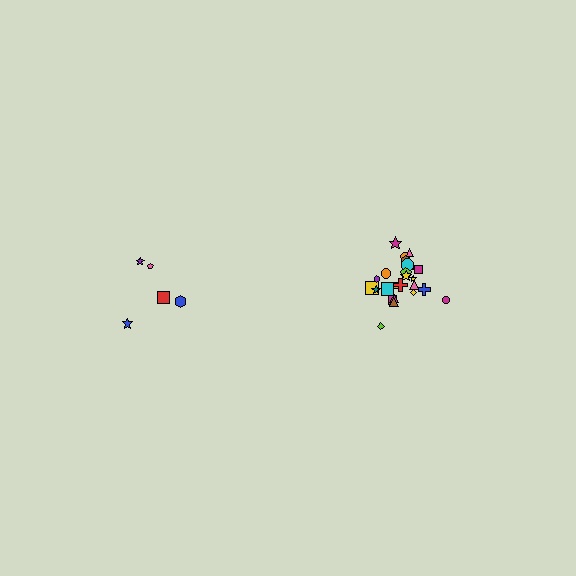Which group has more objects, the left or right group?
The right group.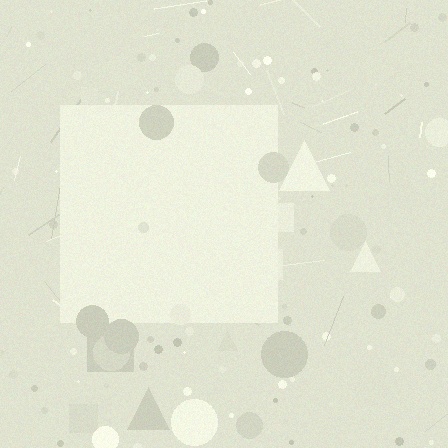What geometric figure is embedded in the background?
A square is embedded in the background.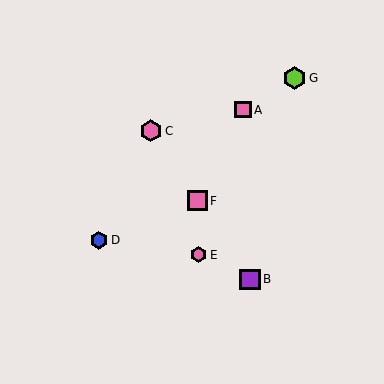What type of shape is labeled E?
Shape E is a pink hexagon.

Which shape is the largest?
The lime hexagon (labeled G) is the largest.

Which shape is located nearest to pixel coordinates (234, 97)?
The pink square (labeled A) at (243, 110) is nearest to that location.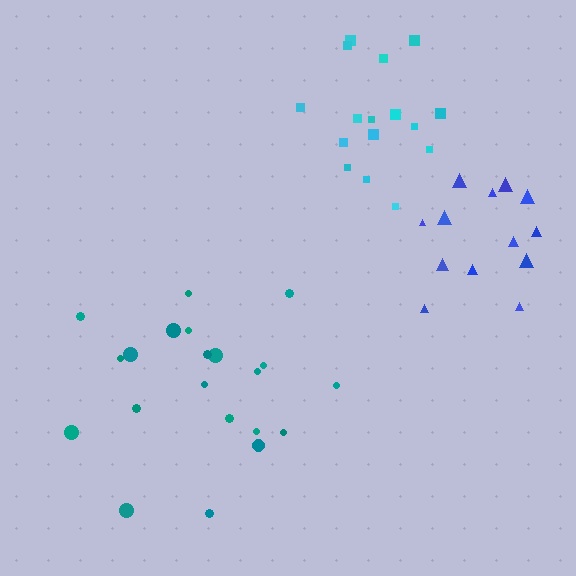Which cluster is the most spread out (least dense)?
Teal.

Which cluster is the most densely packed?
Blue.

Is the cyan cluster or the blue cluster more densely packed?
Blue.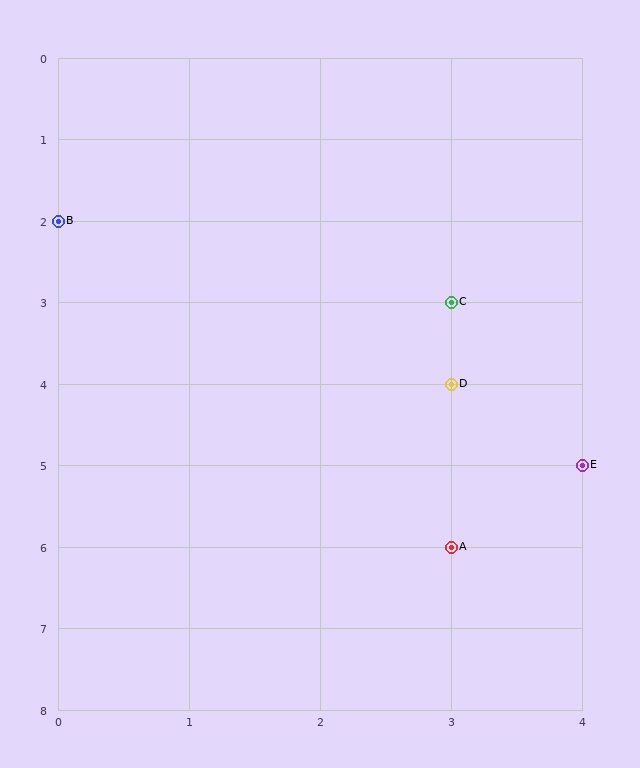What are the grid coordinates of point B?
Point B is at grid coordinates (0, 2).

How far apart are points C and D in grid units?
Points C and D are 1 row apart.